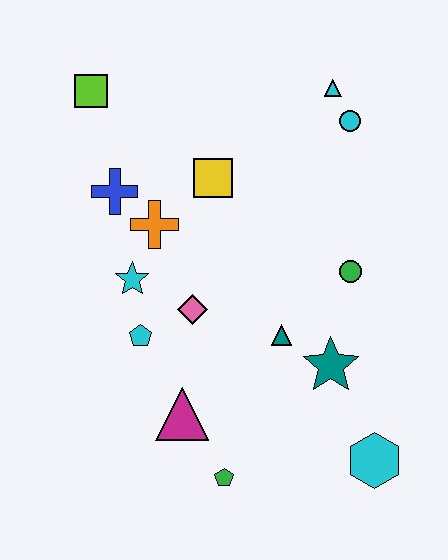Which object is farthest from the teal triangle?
The lime square is farthest from the teal triangle.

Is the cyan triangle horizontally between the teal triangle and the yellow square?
No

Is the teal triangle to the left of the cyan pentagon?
No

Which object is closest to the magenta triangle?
The green pentagon is closest to the magenta triangle.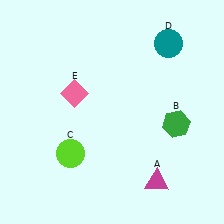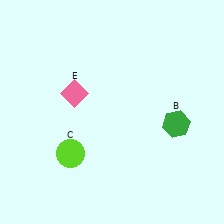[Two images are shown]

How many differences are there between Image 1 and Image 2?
There are 2 differences between the two images.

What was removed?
The magenta triangle (A), the teal circle (D) were removed in Image 2.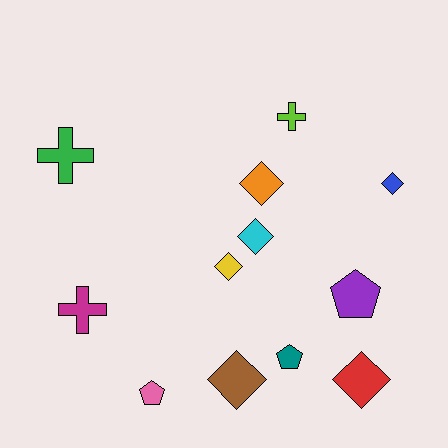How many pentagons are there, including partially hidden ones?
There are 3 pentagons.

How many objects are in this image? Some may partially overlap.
There are 12 objects.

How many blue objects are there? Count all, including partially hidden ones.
There is 1 blue object.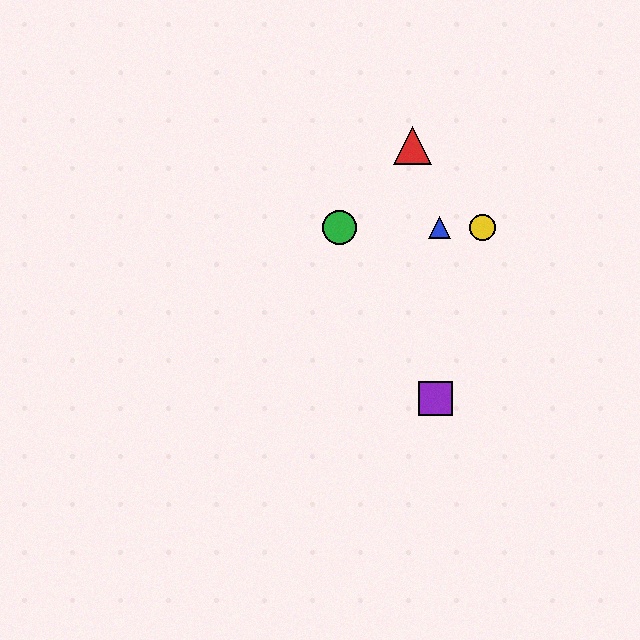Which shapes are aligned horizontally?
The blue triangle, the green circle, the yellow circle are aligned horizontally.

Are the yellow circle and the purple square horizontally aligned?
No, the yellow circle is at y≈228 and the purple square is at y≈399.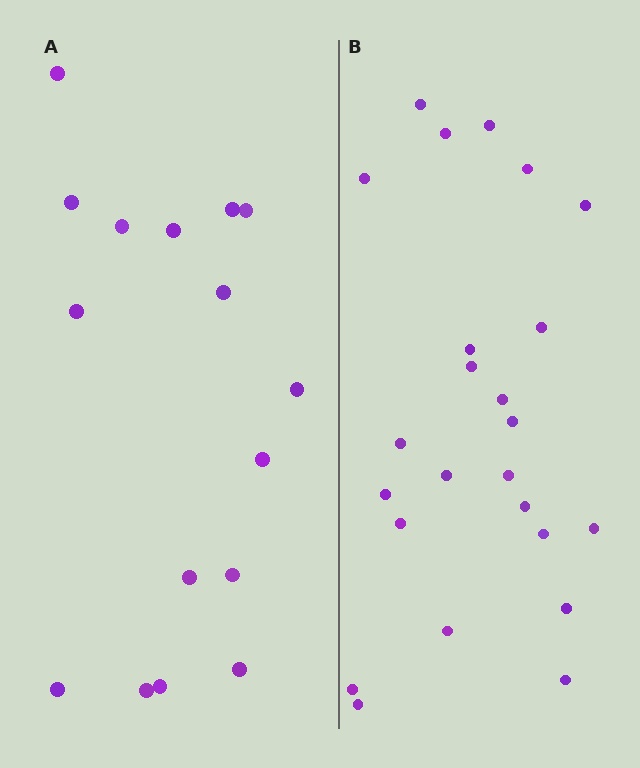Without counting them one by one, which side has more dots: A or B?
Region B (the right region) has more dots.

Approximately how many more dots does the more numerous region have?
Region B has roughly 8 or so more dots than region A.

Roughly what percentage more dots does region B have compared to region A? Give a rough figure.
About 50% more.